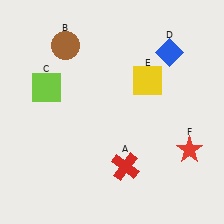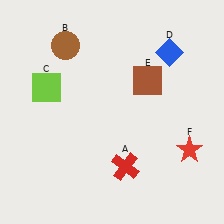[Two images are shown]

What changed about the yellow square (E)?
In Image 1, E is yellow. In Image 2, it changed to brown.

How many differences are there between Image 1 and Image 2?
There is 1 difference between the two images.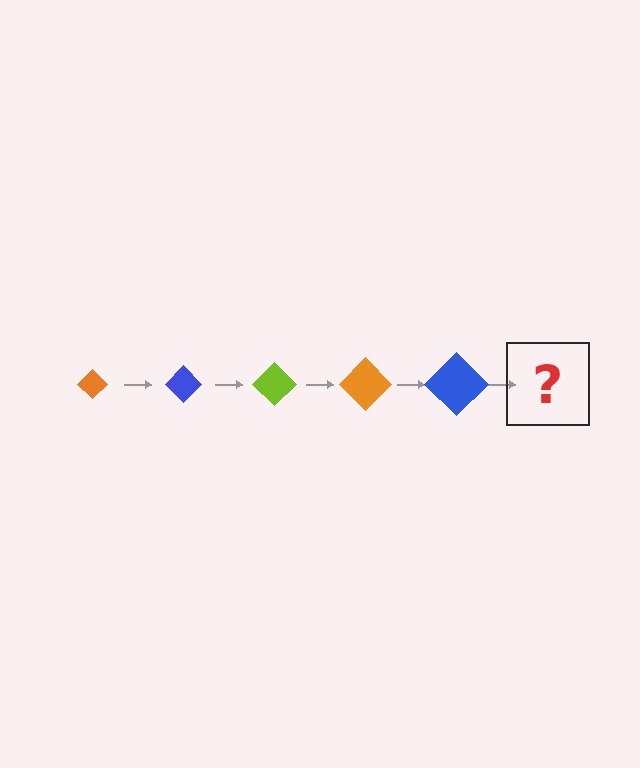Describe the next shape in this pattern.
It should be a lime diamond, larger than the previous one.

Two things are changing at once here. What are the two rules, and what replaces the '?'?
The two rules are that the diamond grows larger each step and the color cycles through orange, blue, and lime. The '?' should be a lime diamond, larger than the previous one.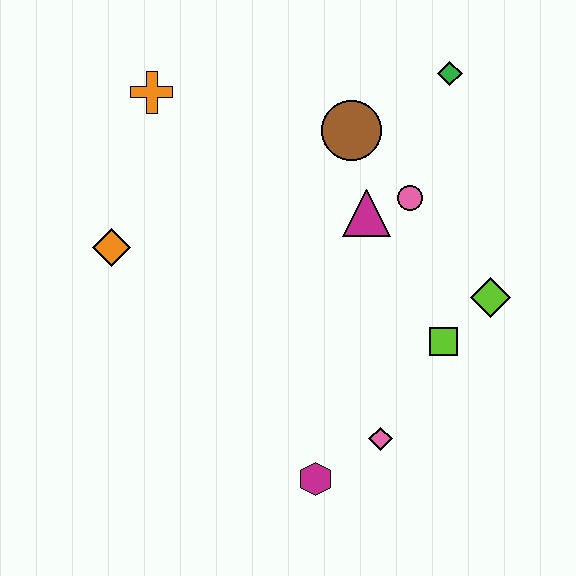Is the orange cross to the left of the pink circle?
Yes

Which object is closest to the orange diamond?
The orange cross is closest to the orange diamond.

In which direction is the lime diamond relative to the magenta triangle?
The lime diamond is to the right of the magenta triangle.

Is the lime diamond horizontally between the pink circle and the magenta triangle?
No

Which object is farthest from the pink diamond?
The orange cross is farthest from the pink diamond.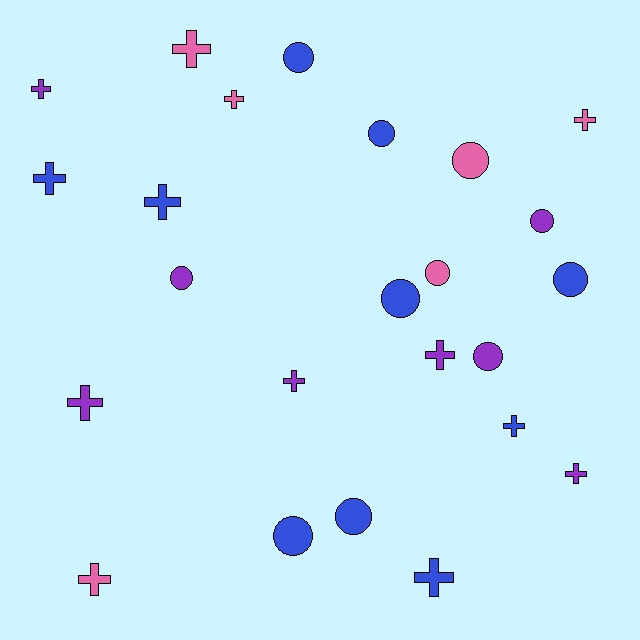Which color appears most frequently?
Blue, with 10 objects.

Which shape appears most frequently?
Cross, with 13 objects.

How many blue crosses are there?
There are 4 blue crosses.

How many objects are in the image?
There are 24 objects.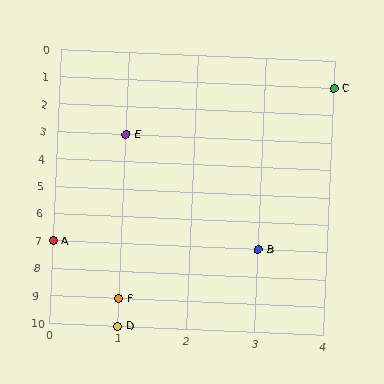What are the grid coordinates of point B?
Point B is at grid coordinates (3, 7).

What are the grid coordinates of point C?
Point C is at grid coordinates (4, 1).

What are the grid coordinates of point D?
Point D is at grid coordinates (1, 10).